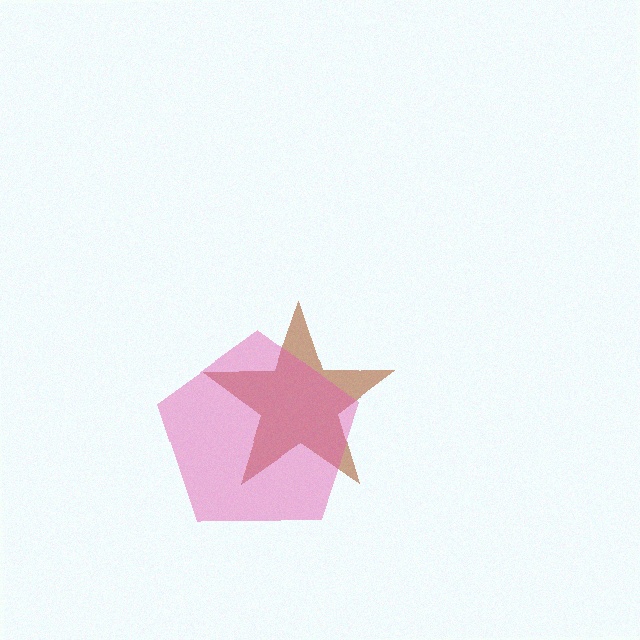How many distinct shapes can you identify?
There are 2 distinct shapes: a brown star, a pink pentagon.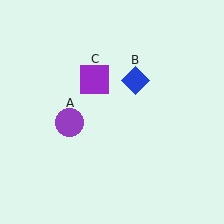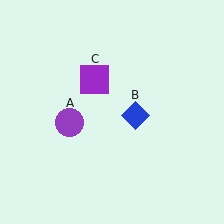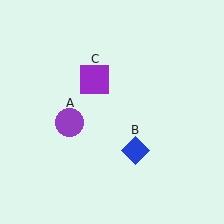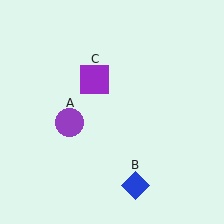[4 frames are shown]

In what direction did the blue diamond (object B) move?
The blue diamond (object B) moved down.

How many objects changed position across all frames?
1 object changed position: blue diamond (object B).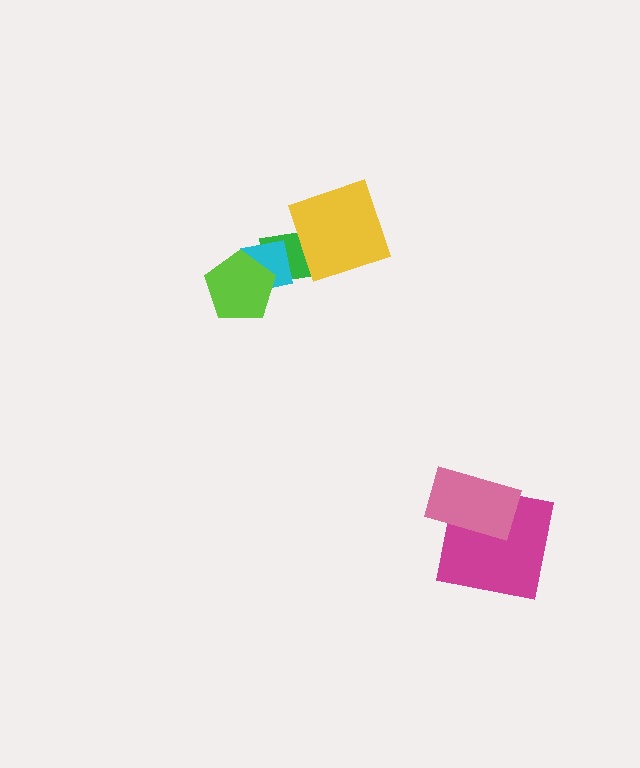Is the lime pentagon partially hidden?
No, no other shape covers it.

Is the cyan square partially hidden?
Yes, it is partially covered by another shape.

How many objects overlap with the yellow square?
1 object overlaps with the yellow square.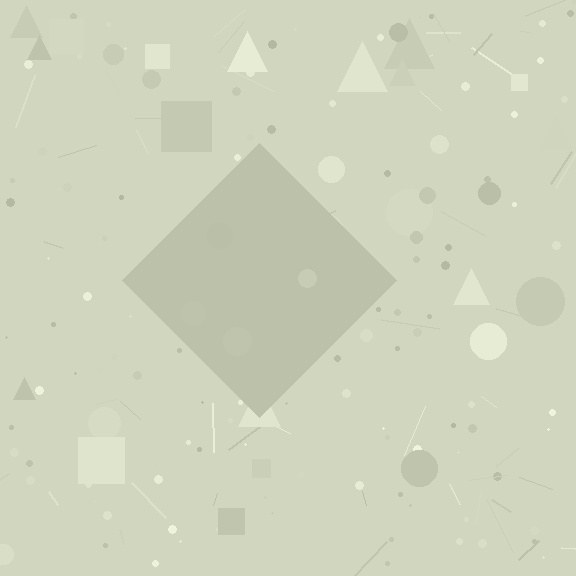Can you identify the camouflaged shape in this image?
The camouflaged shape is a diamond.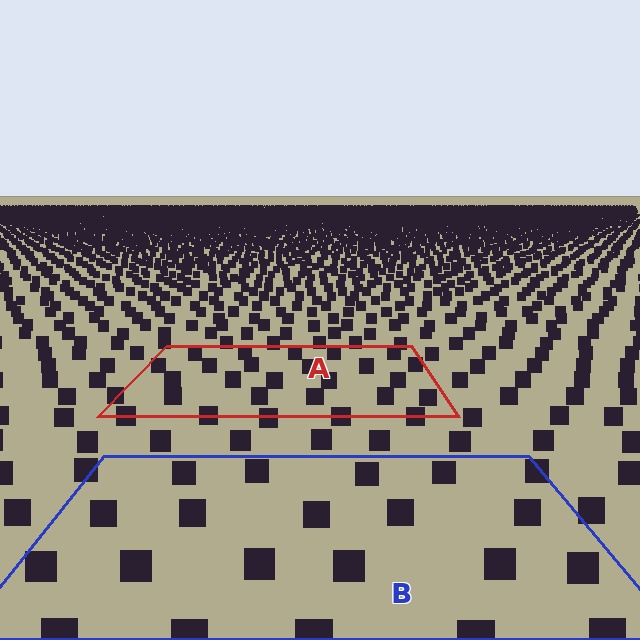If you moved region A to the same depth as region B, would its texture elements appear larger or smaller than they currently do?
They would appear larger. At a closer depth, the same texture elements are projected at a bigger on-screen size.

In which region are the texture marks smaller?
The texture marks are smaller in region A, because it is farther away.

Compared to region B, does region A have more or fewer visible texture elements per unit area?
Region A has more texture elements per unit area — they are packed more densely because it is farther away.